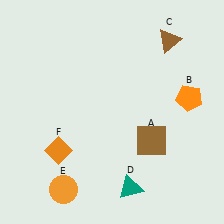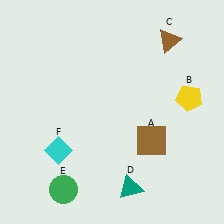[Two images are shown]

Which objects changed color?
B changed from orange to yellow. E changed from orange to green. F changed from orange to cyan.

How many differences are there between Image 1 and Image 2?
There are 3 differences between the two images.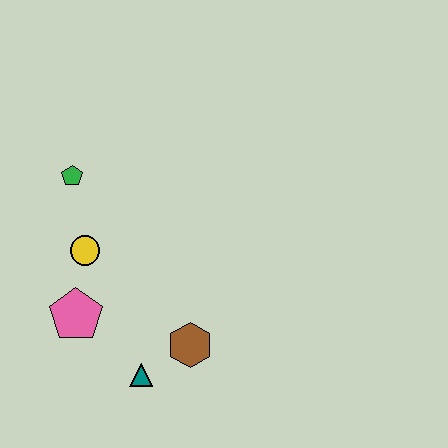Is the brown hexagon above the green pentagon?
No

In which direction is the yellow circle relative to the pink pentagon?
The yellow circle is above the pink pentagon.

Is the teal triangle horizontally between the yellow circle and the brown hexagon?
Yes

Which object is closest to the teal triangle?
The brown hexagon is closest to the teal triangle.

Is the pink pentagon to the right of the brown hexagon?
No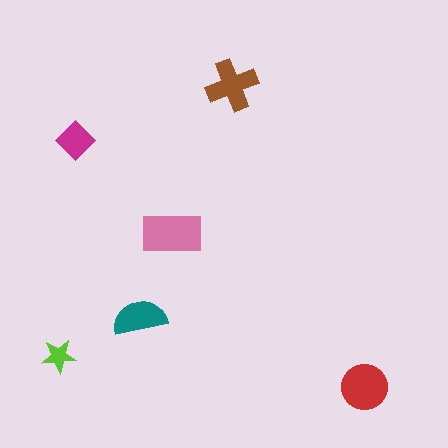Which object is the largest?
The pink rectangle.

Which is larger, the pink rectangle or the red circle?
The pink rectangle.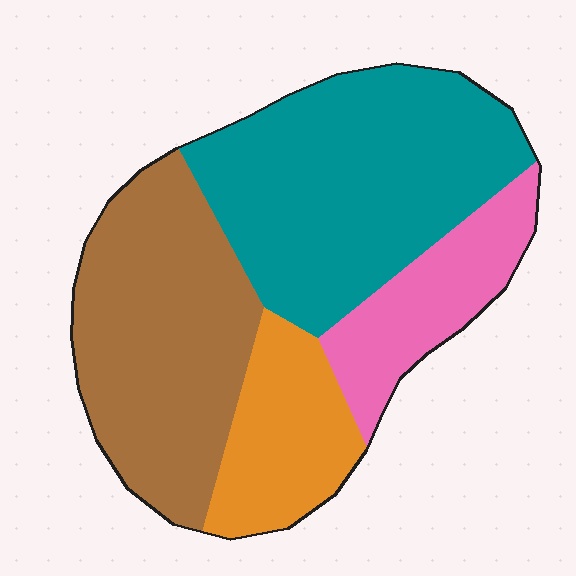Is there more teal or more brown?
Teal.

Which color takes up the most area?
Teal, at roughly 40%.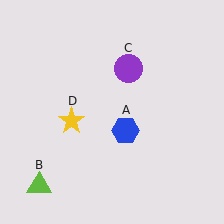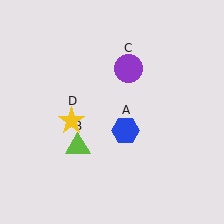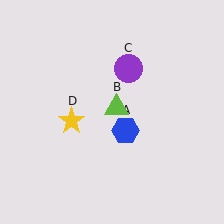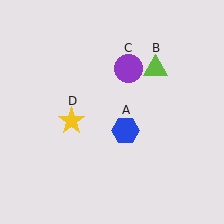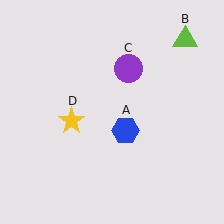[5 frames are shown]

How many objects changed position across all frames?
1 object changed position: lime triangle (object B).